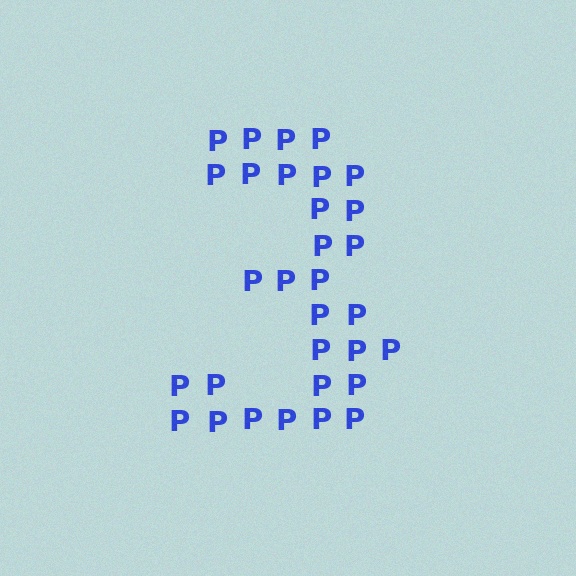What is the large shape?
The large shape is the digit 3.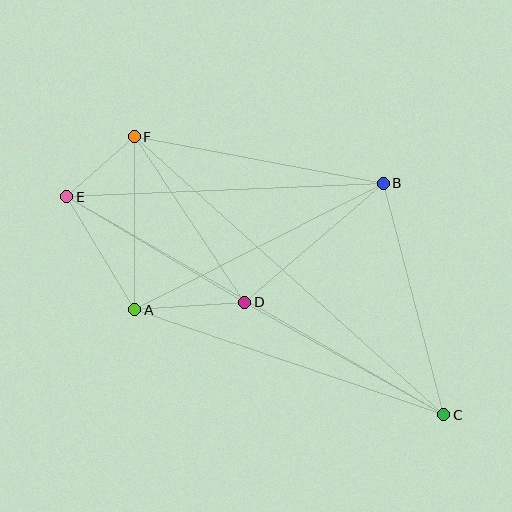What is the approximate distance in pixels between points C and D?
The distance between C and D is approximately 229 pixels.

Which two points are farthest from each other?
Points C and E are farthest from each other.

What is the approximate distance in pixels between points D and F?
The distance between D and F is approximately 199 pixels.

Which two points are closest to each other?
Points E and F are closest to each other.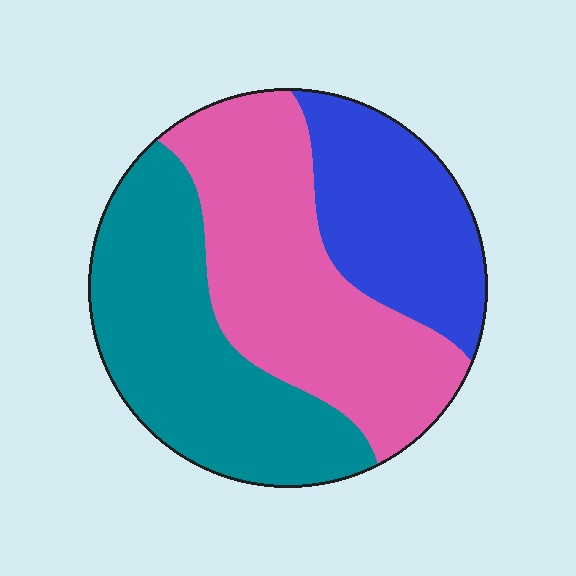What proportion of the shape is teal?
Teal takes up between a third and a half of the shape.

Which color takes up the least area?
Blue, at roughly 25%.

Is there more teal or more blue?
Teal.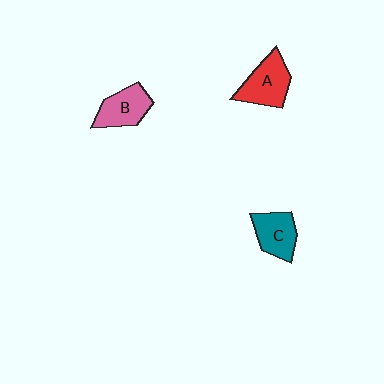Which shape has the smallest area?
Shape C (teal).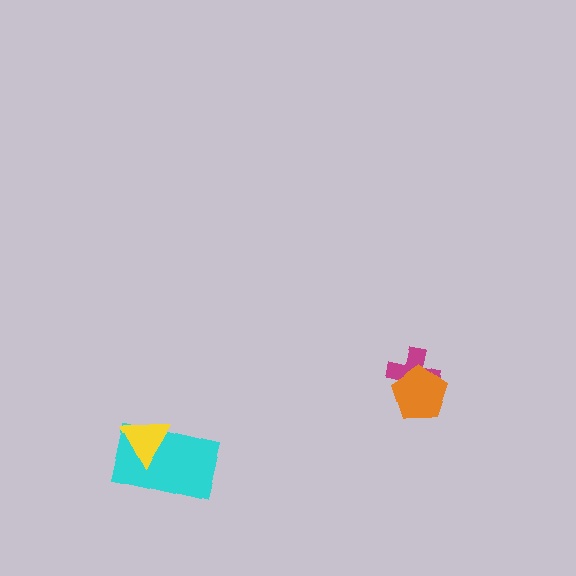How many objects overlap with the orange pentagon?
1 object overlaps with the orange pentagon.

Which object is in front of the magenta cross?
The orange pentagon is in front of the magenta cross.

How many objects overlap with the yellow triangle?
1 object overlaps with the yellow triangle.